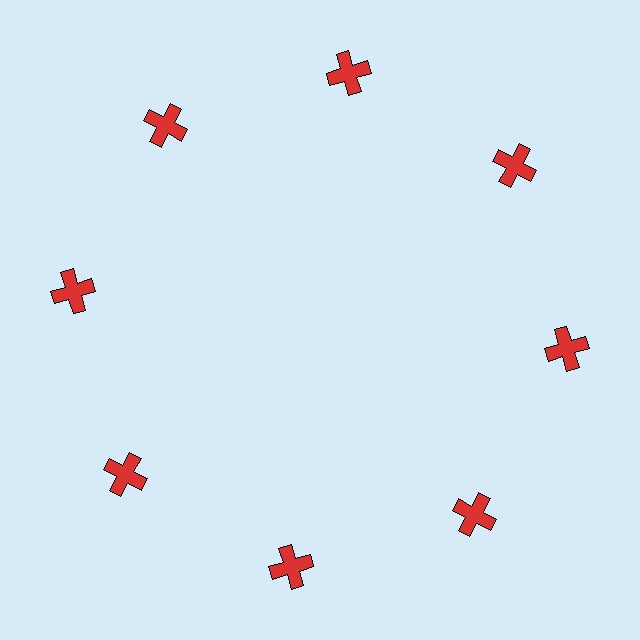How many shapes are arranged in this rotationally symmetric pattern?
There are 8 shapes, arranged in 8 groups of 1.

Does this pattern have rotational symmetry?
Yes, this pattern has 8-fold rotational symmetry. It looks the same after rotating 45 degrees around the center.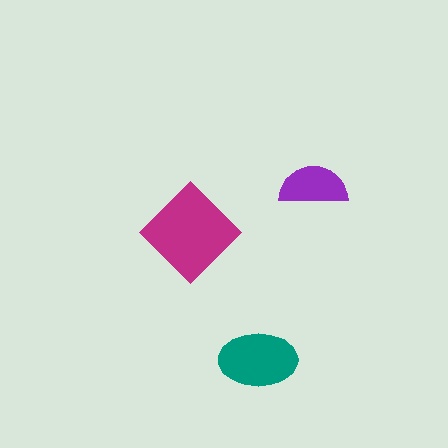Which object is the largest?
The magenta diamond.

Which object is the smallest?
The purple semicircle.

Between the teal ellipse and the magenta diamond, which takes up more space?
The magenta diamond.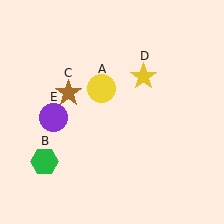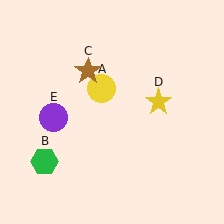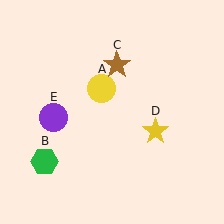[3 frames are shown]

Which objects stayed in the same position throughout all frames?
Yellow circle (object A) and green hexagon (object B) and purple circle (object E) remained stationary.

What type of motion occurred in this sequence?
The brown star (object C), yellow star (object D) rotated clockwise around the center of the scene.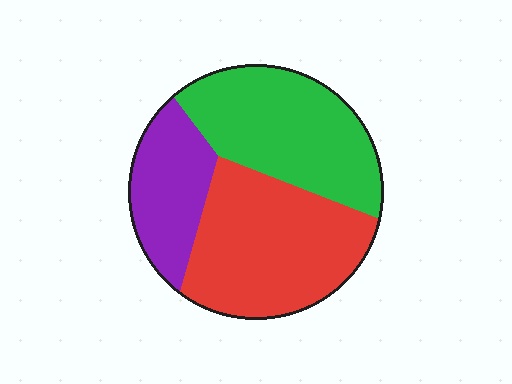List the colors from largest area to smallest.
From largest to smallest: red, green, purple.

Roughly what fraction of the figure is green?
Green covers around 35% of the figure.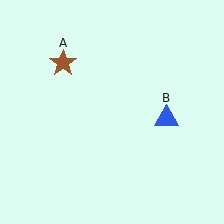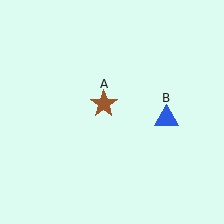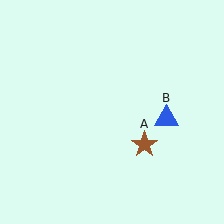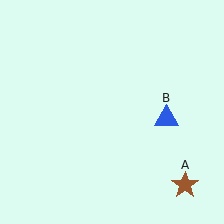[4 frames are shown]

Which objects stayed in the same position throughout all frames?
Blue triangle (object B) remained stationary.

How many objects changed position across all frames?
1 object changed position: brown star (object A).